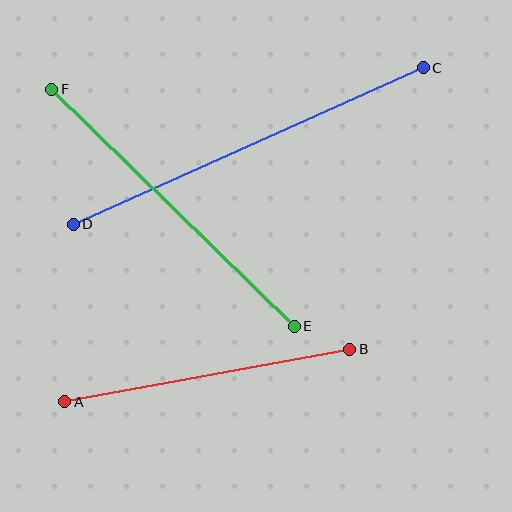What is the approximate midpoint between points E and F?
The midpoint is at approximately (173, 208) pixels.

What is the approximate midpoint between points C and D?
The midpoint is at approximately (248, 146) pixels.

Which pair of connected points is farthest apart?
Points C and D are farthest apart.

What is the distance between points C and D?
The distance is approximately 383 pixels.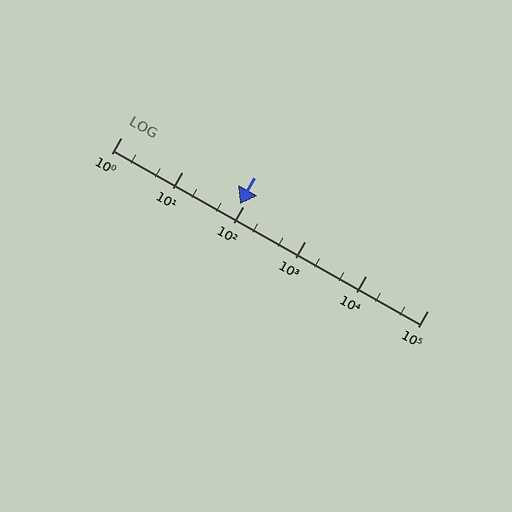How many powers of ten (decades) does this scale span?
The scale spans 5 decades, from 1 to 100000.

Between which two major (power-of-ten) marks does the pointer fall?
The pointer is between 10 and 100.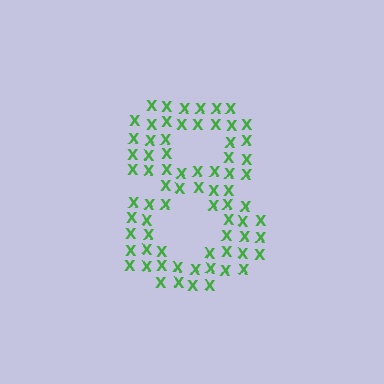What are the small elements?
The small elements are letter X's.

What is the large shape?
The large shape is the digit 8.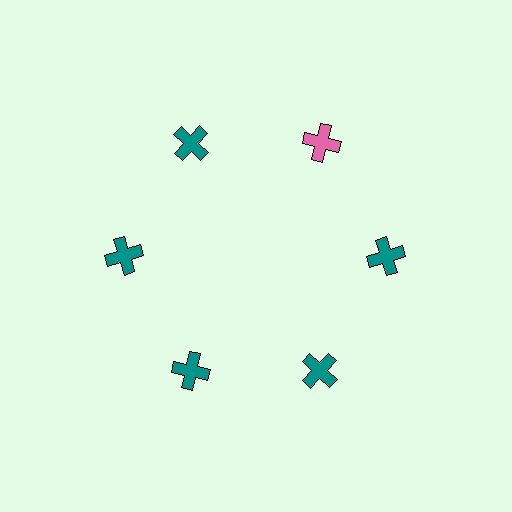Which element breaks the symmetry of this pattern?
The pink cross at roughly the 1 o'clock position breaks the symmetry. All other shapes are teal crosses.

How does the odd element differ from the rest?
It has a different color: pink instead of teal.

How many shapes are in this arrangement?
There are 6 shapes arranged in a ring pattern.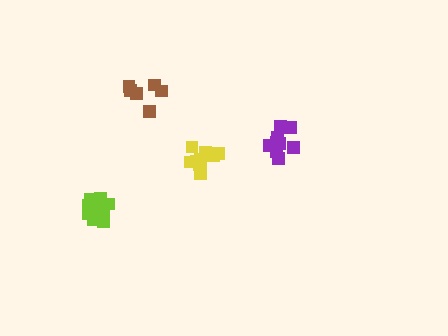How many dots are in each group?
Group 1: 9 dots, Group 2: 10 dots, Group 3: 6 dots, Group 4: 12 dots (37 total).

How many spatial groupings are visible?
There are 4 spatial groupings.